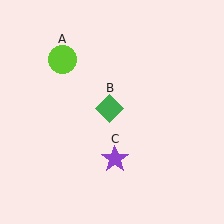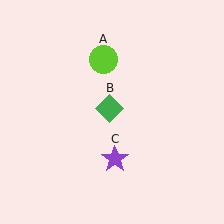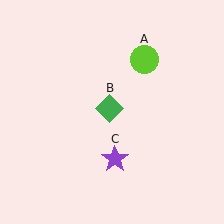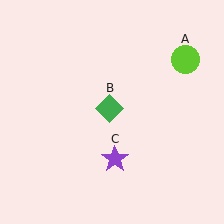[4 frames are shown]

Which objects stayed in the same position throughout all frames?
Green diamond (object B) and purple star (object C) remained stationary.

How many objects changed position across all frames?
1 object changed position: lime circle (object A).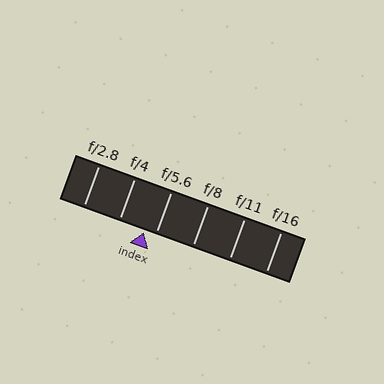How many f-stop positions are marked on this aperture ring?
There are 6 f-stop positions marked.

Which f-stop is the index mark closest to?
The index mark is closest to f/5.6.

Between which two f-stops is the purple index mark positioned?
The index mark is between f/4 and f/5.6.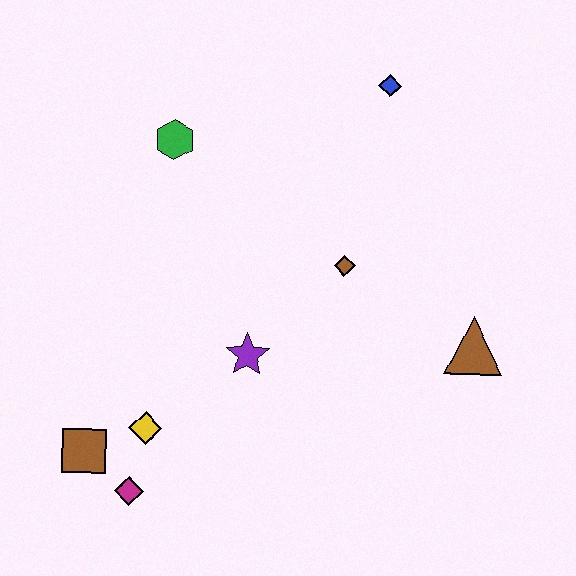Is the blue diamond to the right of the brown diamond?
Yes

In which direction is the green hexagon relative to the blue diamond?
The green hexagon is to the left of the blue diamond.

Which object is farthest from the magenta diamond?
The blue diamond is farthest from the magenta diamond.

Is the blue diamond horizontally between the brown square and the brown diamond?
No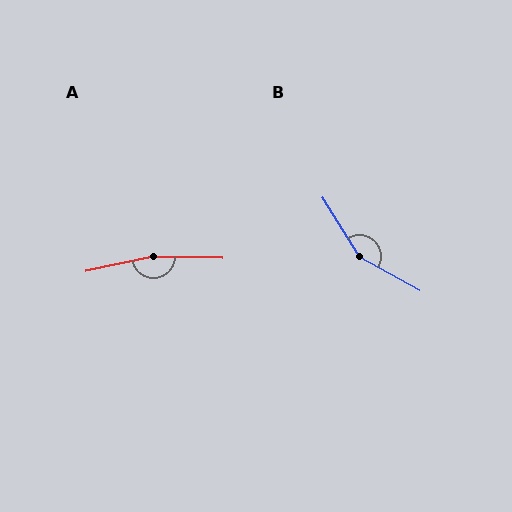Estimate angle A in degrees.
Approximately 167 degrees.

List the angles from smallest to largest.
B (151°), A (167°).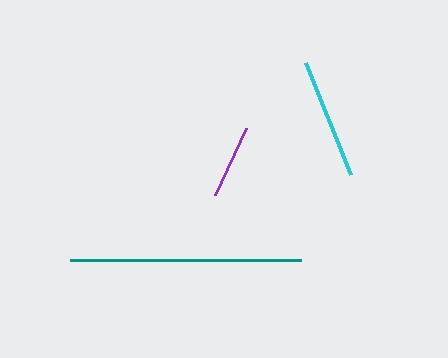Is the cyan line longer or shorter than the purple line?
The cyan line is longer than the purple line.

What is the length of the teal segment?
The teal segment is approximately 231 pixels long.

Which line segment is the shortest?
The purple line is the shortest at approximately 74 pixels.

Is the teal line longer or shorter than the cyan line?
The teal line is longer than the cyan line.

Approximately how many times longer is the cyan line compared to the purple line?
The cyan line is approximately 1.6 times the length of the purple line.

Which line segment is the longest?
The teal line is the longest at approximately 231 pixels.